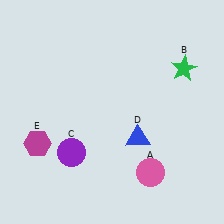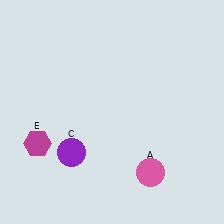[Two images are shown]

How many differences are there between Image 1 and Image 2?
There are 2 differences between the two images.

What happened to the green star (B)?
The green star (B) was removed in Image 2. It was in the top-right area of Image 1.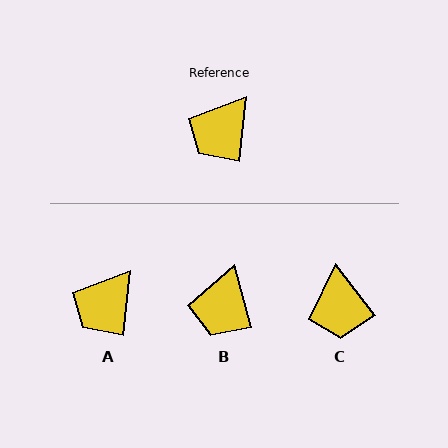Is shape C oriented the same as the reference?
No, it is off by about 44 degrees.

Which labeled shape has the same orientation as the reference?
A.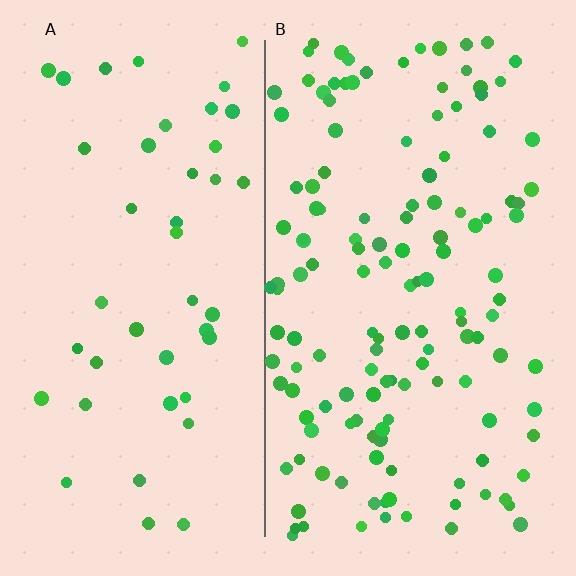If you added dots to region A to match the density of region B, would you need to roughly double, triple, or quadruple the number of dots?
Approximately triple.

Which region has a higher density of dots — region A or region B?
B (the right).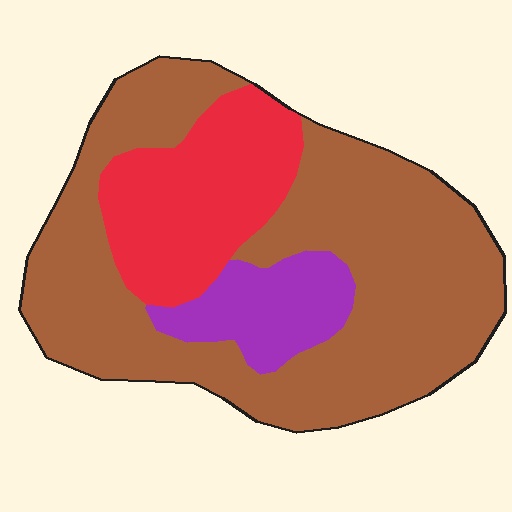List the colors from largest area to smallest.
From largest to smallest: brown, red, purple.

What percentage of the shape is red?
Red takes up about one quarter (1/4) of the shape.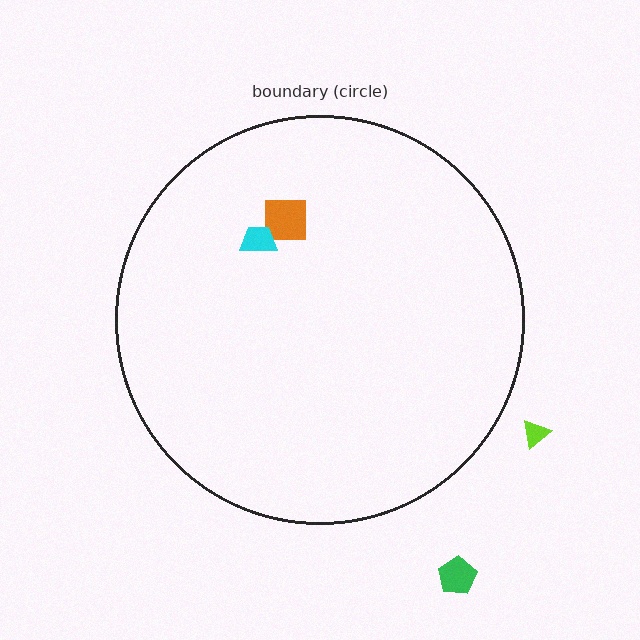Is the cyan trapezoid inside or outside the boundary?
Inside.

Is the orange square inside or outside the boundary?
Inside.